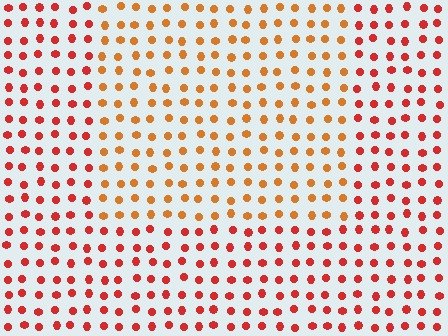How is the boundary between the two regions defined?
The boundary is defined purely by a slight shift in hue (about 29 degrees). Spacing, size, and orientation are identical on both sides.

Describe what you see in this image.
The image is filled with small red elements in a uniform arrangement. A rectangle-shaped region is visible where the elements are tinted to a slightly different hue, forming a subtle color boundary.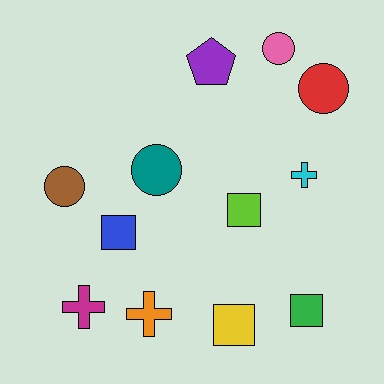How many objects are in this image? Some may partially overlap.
There are 12 objects.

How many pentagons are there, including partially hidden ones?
There is 1 pentagon.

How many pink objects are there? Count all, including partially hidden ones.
There is 1 pink object.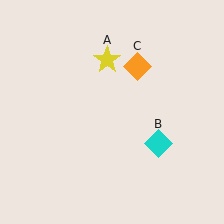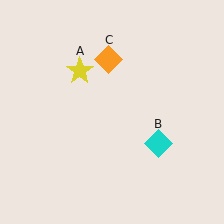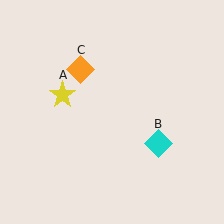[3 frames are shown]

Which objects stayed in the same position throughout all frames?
Cyan diamond (object B) remained stationary.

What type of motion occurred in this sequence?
The yellow star (object A), orange diamond (object C) rotated counterclockwise around the center of the scene.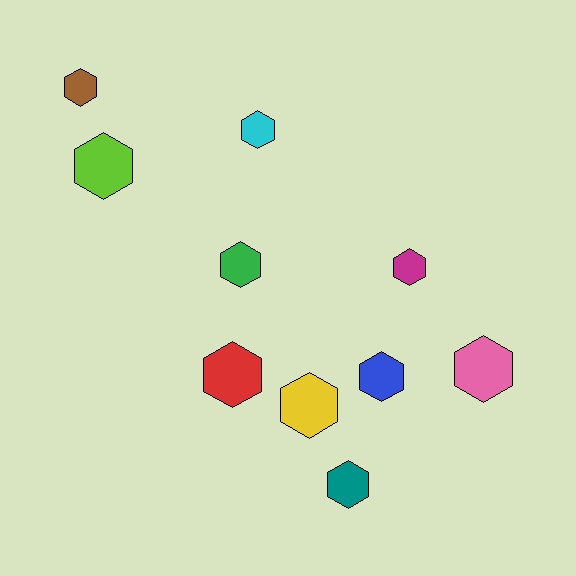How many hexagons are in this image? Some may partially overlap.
There are 10 hexagons.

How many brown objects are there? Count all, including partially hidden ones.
There is 1 brown object.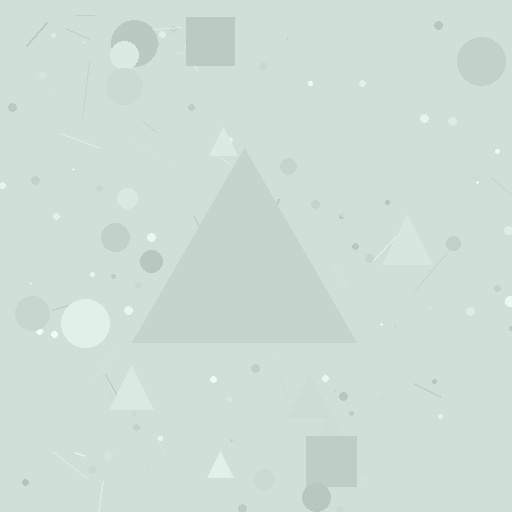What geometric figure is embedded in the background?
A triangle is embedded in the background.